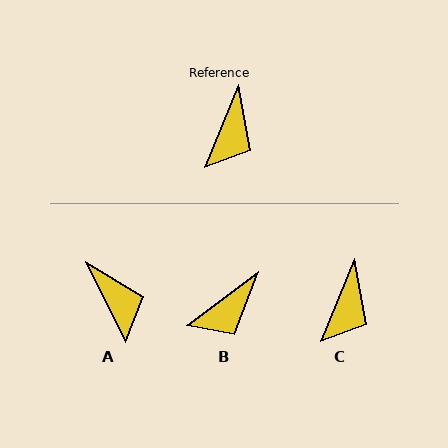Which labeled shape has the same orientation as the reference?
C.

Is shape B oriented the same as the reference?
No, it is off by about 31 degrees.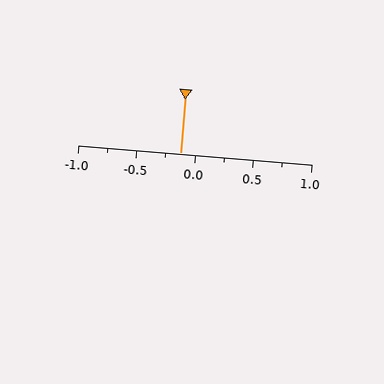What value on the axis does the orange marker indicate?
The marker indicates approximately -0.12.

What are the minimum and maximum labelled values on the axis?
The axis runs from -1.0 to 1.0.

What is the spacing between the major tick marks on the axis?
The major ticks are spaced 0.5 apart.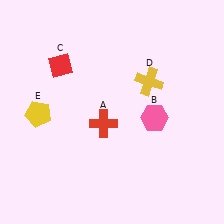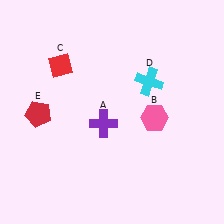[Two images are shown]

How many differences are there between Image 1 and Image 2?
There are 3 differences between the two images.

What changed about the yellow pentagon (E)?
In Image 1, E is yellow. In Image 2, it changed to red.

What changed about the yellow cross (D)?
In Image 1, D is yellow. In Image 2, it changed to cyan.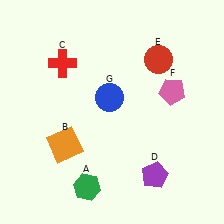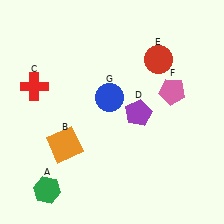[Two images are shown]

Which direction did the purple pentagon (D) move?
The purple pentagon (D) moved up.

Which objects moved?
The objects that moved are: the green hexagon (A), the red cross (C), the purple pentagon (D).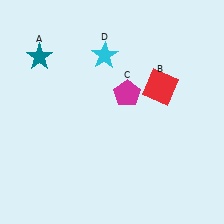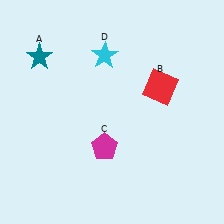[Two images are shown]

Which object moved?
The magenta pentagon (C) moved down.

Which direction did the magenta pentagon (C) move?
The magenta pentagon (C) moved down.